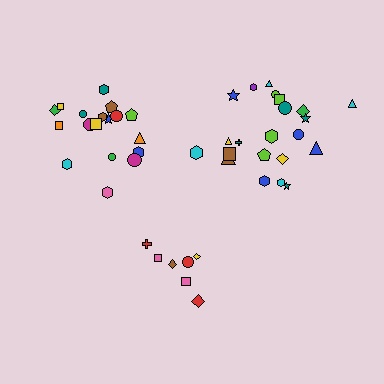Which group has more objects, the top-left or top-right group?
The top-right group.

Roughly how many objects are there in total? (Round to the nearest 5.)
Roughly 45 objects in total.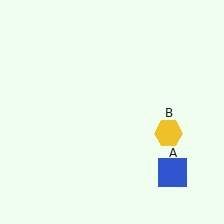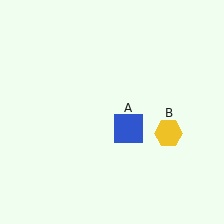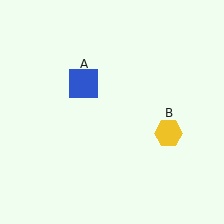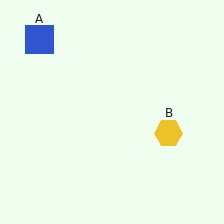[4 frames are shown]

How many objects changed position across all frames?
1 object changed position: blue square (object A).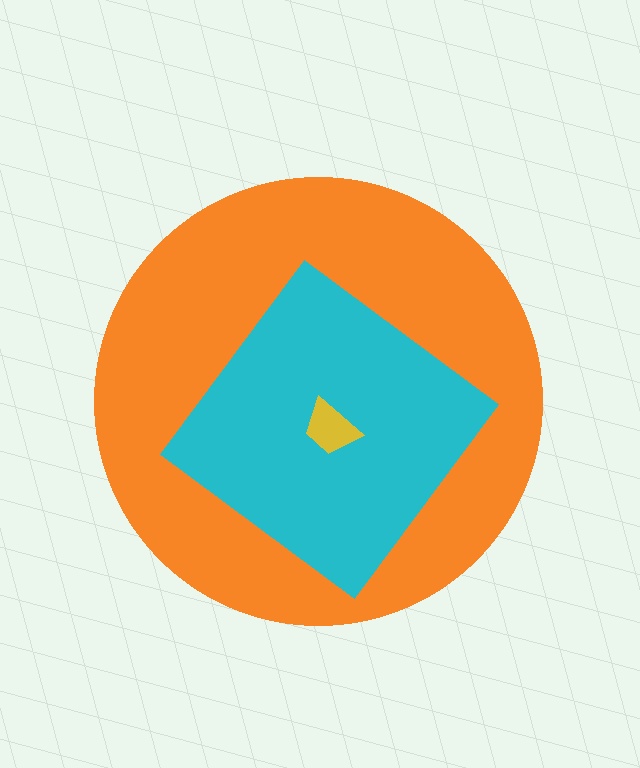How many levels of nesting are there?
3.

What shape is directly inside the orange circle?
The cyan diamond.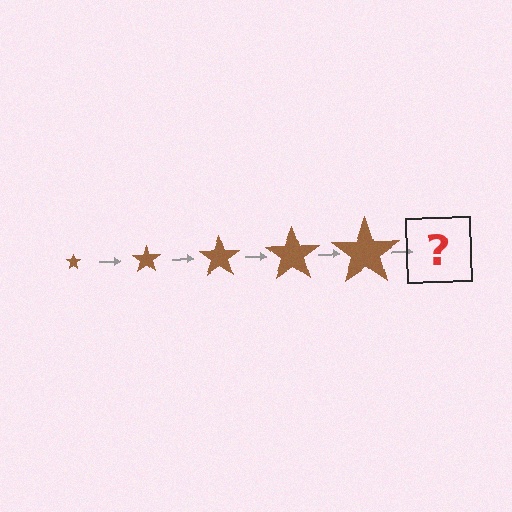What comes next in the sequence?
The next element should be a brown star, larger than the previous one.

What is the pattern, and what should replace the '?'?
The pattern is that the star gets progressively larger each step. The '?' should be a brown star, larger than the previous one.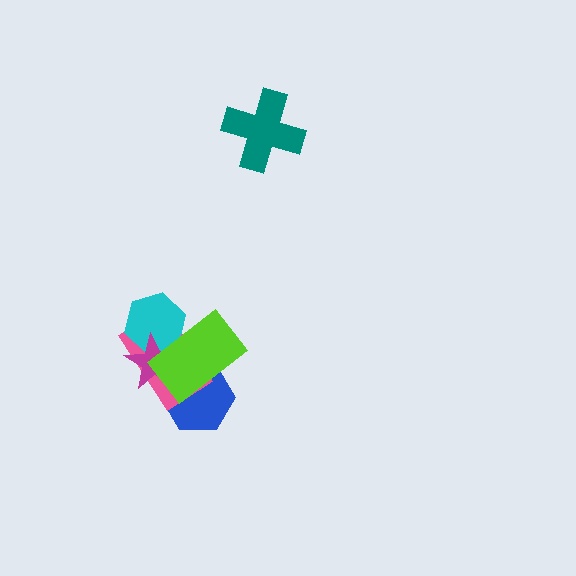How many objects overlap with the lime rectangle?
4 objects overlap with the lime rectangle.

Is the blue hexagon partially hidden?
Yes, it is partially covered by another shape.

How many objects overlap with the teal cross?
0 objects overlap with the teal cross.